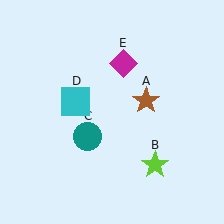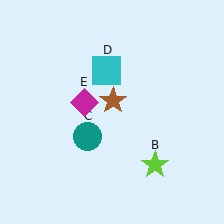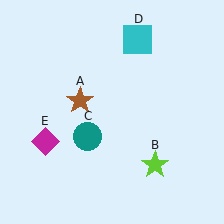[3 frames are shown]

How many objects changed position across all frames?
3 objects changed position: brown star (object A), cyan square (object D), magenta diamond (object E).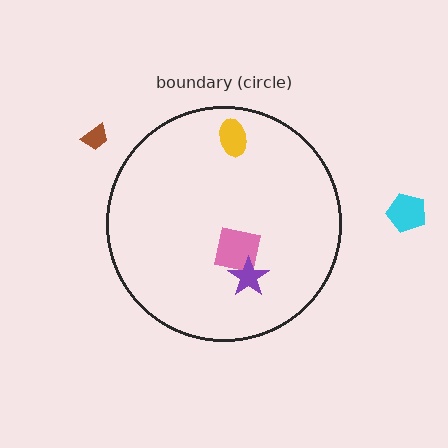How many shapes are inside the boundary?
3 inside, 2 outside.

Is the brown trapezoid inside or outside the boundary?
Outside.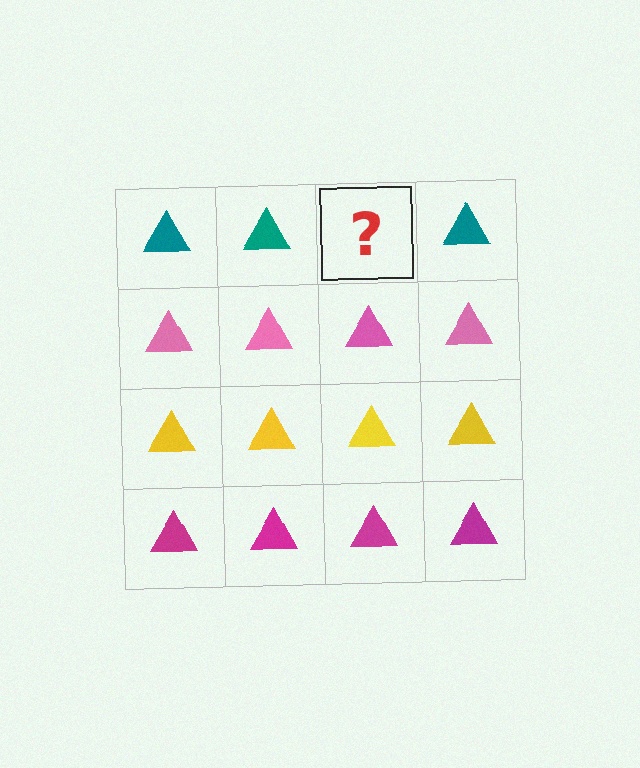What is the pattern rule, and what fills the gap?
The rule is that each row has a consistent color. The gap should be filled with a teal triangle.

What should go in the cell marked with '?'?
The missing cell should contain a teal triangle.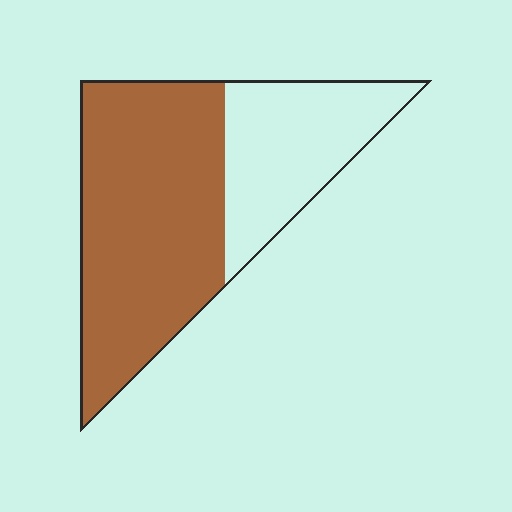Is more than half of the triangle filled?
Yes.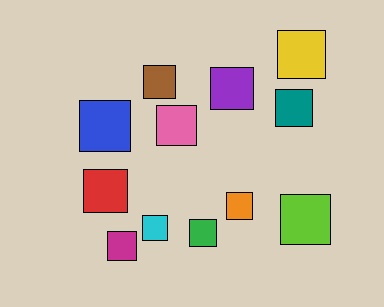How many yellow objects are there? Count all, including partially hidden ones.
There is 1 yellow object.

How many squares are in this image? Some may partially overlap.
There are 12 squares.